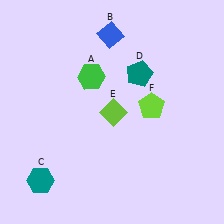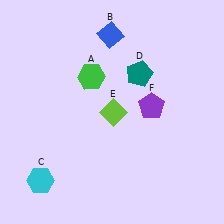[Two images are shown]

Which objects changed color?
C changed from teal to cyan. F changed from lime to purple.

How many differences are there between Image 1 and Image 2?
There are 2 differences between the two images.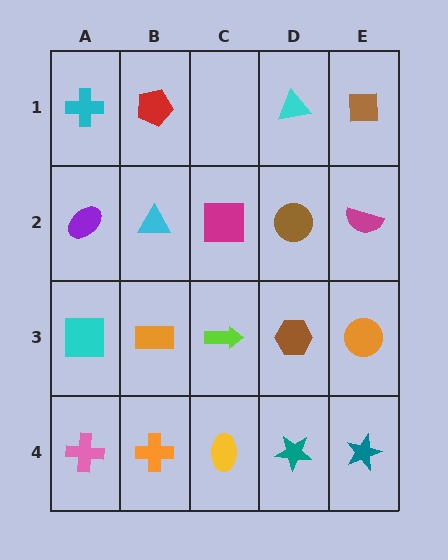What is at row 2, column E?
A magenta semicircle.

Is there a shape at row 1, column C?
No, that cell is empty.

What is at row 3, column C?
A lime arrow.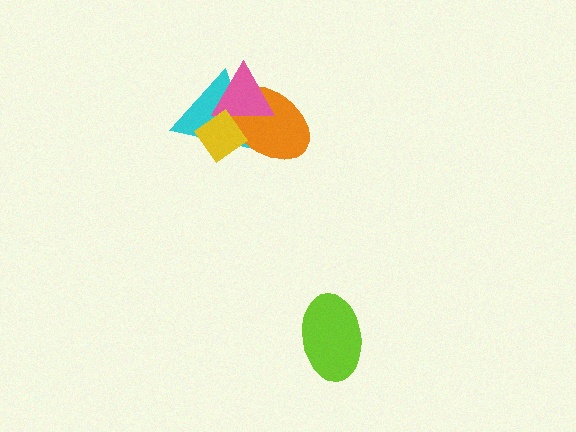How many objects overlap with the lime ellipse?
0 objects overlap with the lime ellipse.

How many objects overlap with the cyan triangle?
3 objects overlap with the cyan triangle.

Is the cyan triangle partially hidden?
Yes, it is partially covered by another shape.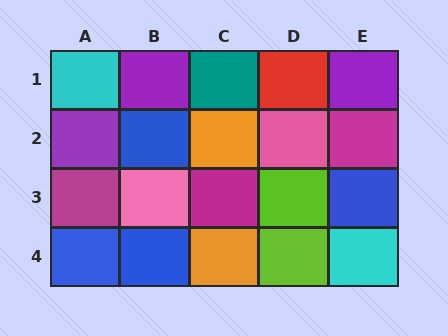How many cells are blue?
4 cells are blue.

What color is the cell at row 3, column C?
Magenta.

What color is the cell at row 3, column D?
Lime.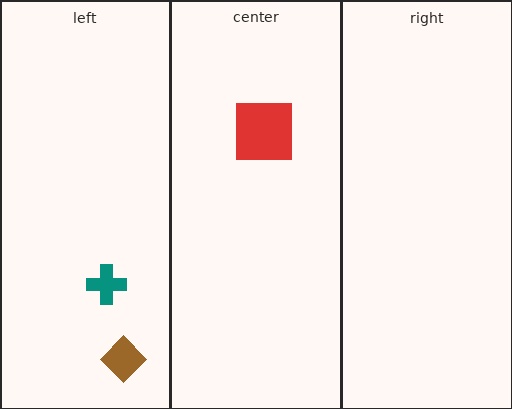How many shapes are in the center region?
1.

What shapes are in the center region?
The red square.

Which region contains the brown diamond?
The left region.